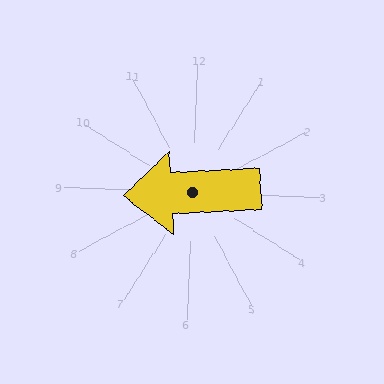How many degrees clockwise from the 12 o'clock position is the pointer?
Approximately 265 degrees.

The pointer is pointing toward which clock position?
Roughly 9 o'clock.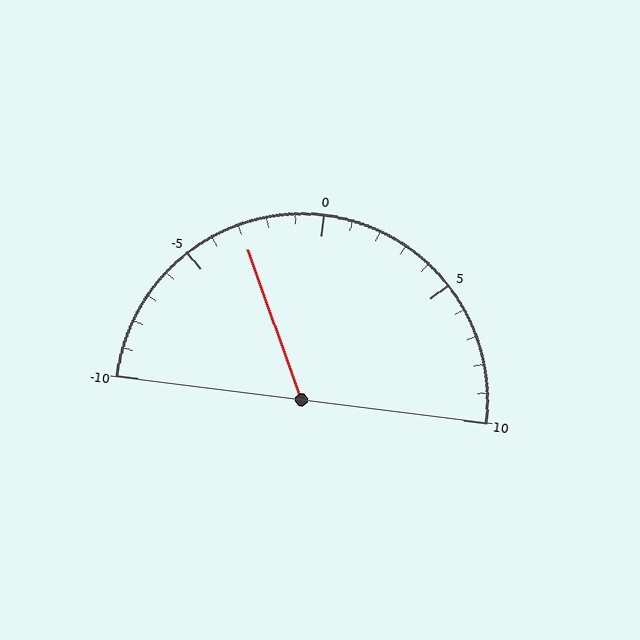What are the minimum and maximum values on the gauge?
The gauge ranges from -10 to 10.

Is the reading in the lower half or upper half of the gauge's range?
The reading is in the lower half of the range (-10 to 10).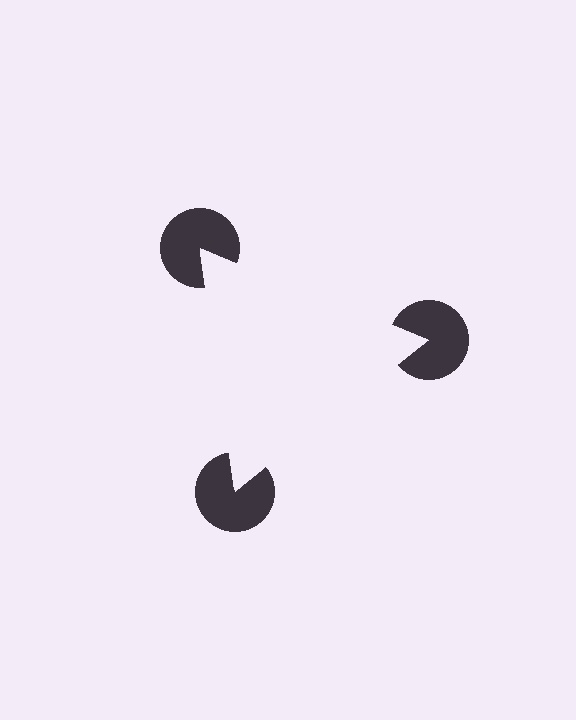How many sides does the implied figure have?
3 sides.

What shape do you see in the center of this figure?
An illusory triangle — its edges are inferred from the aligned wedge cuts in the pac-man discs, not physically drawn.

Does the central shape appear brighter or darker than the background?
It typically appears slightly brighter than the background, even though no actual brightness change is drawn.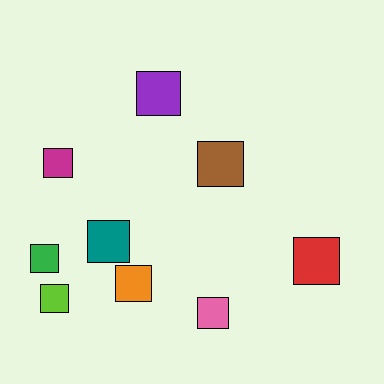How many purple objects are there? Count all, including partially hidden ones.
There is 1 purple object.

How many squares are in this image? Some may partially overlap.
There are 9 squares.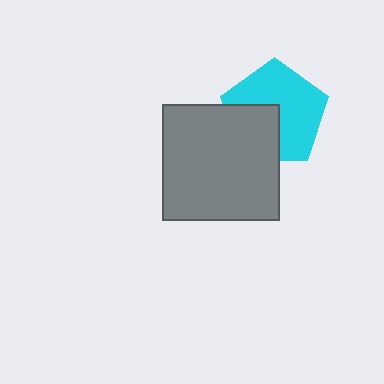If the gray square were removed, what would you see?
You would see the complete cyan pentagon.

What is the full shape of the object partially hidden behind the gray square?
The partially hidden object is a cyan pentagon.